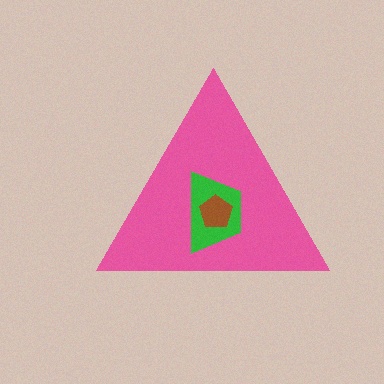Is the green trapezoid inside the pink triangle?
Yes.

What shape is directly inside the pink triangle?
The green trapezoid.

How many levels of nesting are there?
3.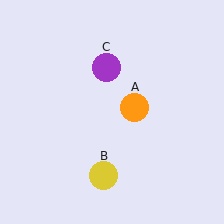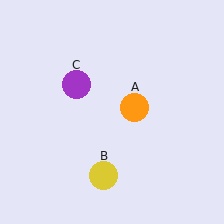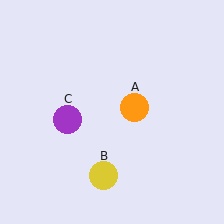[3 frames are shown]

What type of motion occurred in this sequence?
The purple circle (object C) rotated counterclockwise around the center of the scene.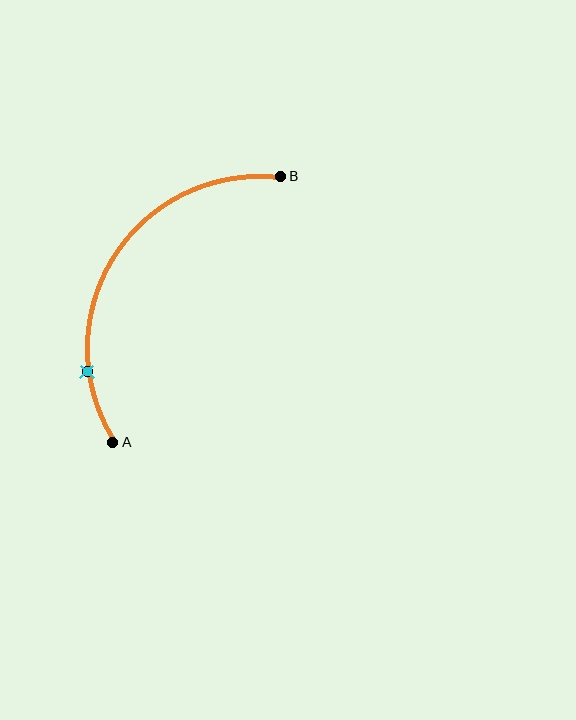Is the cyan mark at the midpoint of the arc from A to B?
No. The cyan mark lies on the arc but is closer to endpoint A. The arc midpoint would be at the point on the curve equidistant along the arc from both A and B.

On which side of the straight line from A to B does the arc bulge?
The arc bulges to the left of the straight line connecting A and B.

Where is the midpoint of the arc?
The arc midpoint is the point on the curve farthest from the straight line joining A and B. It sits to the left of that line.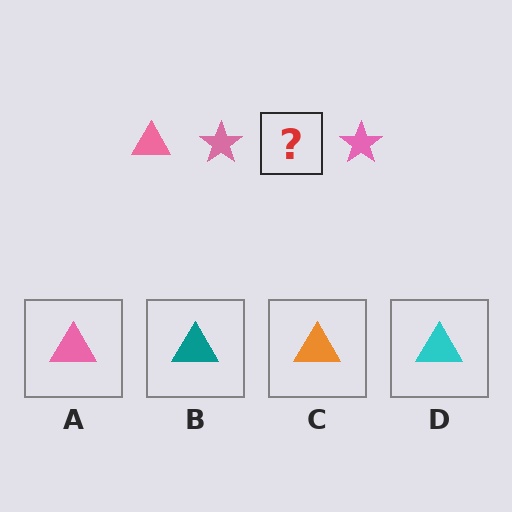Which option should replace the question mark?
Option A.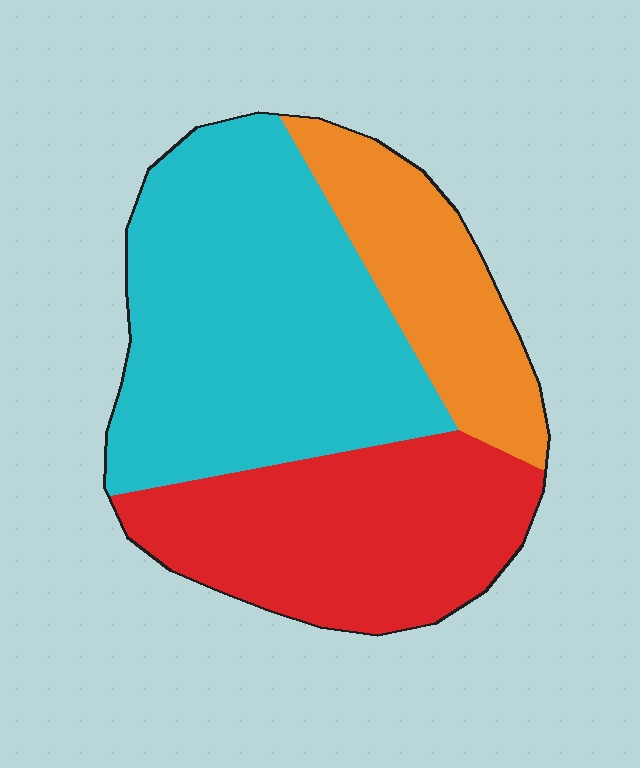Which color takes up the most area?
Cyan, at roughly 45%.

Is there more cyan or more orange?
Cyan.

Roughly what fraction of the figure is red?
Red takes up about one third (1/3) of the figure.